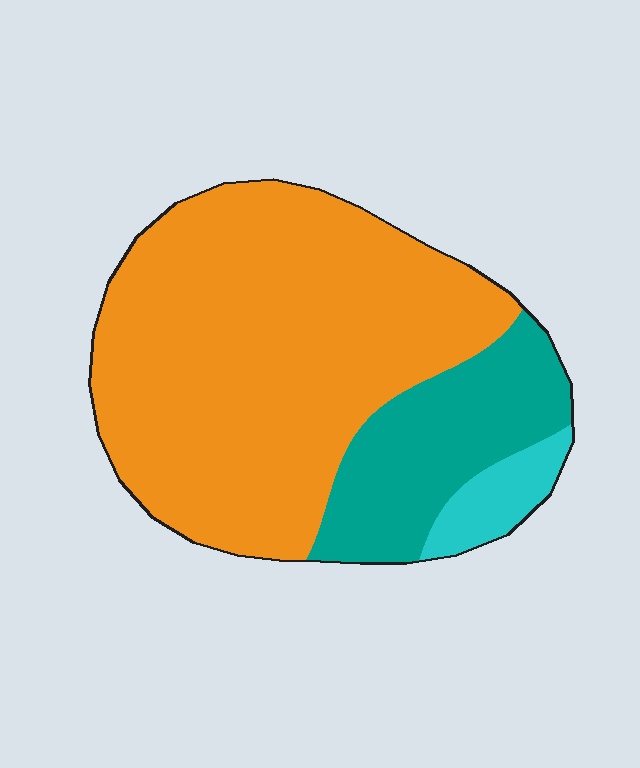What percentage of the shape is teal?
Teal takes up about one fifth (1/5) of the shape.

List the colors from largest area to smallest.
From largest to smallest: orange, teal, cyan.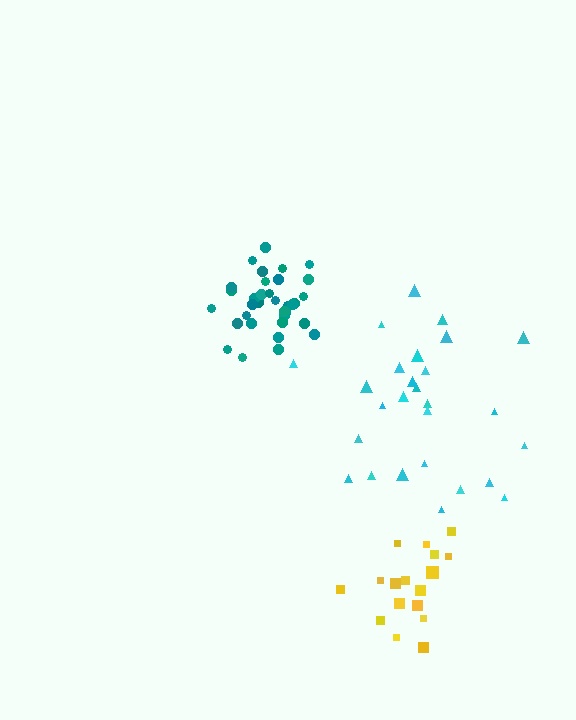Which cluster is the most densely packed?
Teal.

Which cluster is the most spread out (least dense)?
Cyan.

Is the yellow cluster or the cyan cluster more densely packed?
Yellow.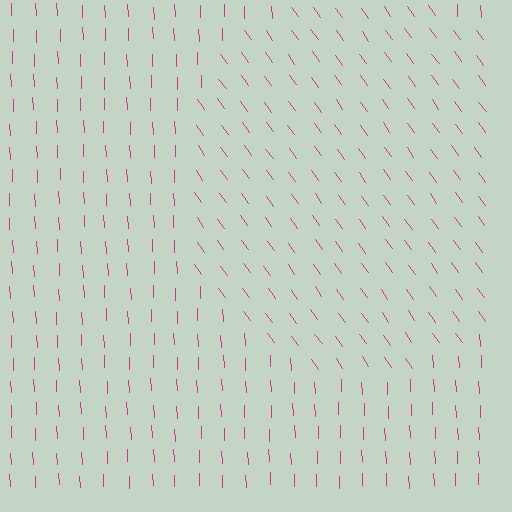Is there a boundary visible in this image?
Yes, there is a texture boundary formed by a change in line orientation.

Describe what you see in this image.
The image is filled with small magenta line segments. A circle region in the image has lines oriented differently from the surrounding lines, creating a visible texture boundary.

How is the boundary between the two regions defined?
The boundary is defined purely by a change in line orientation (approximately 33 degrees difference). All lines are the same color and thickness.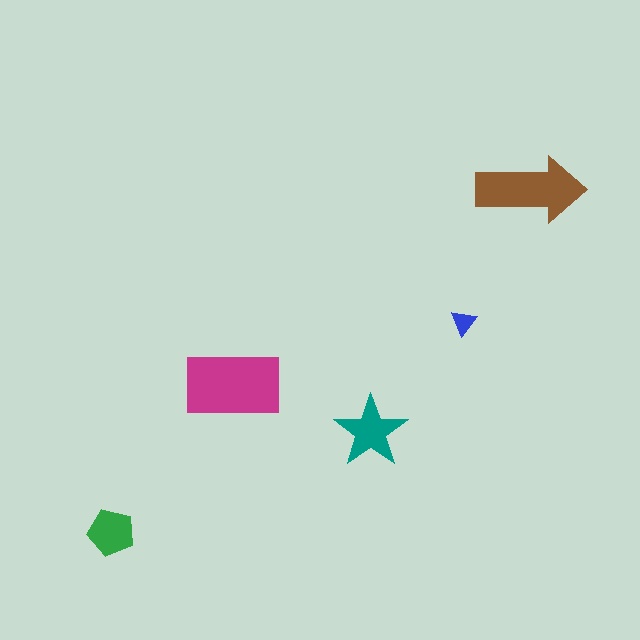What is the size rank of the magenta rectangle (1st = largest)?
1st.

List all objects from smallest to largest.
The blue triangle, the green pentagon, the teal star, the brown arrow, the magenta rectangle.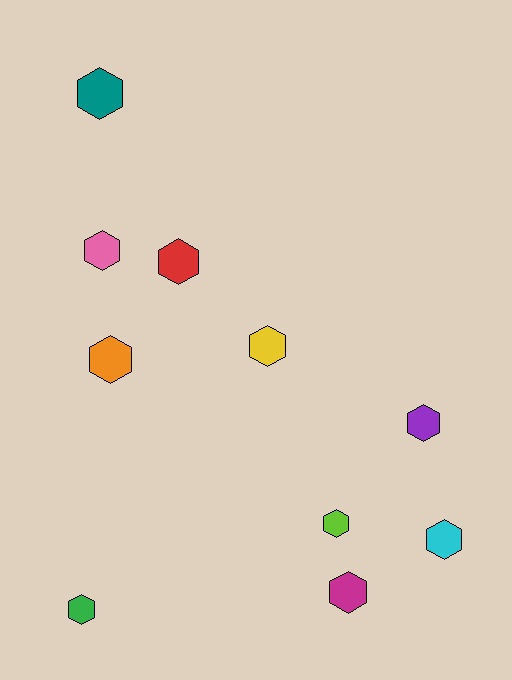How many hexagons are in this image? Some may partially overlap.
There are 10 hexagons.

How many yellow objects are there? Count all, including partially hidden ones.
There is 1 yellow object.